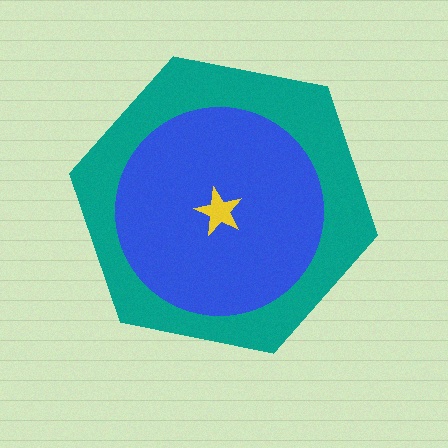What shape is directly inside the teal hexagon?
The blue circle.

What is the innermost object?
The yellow star.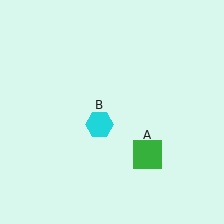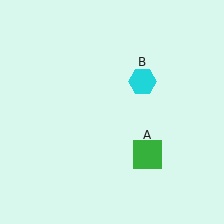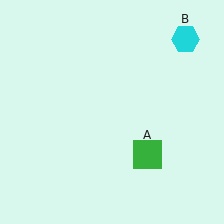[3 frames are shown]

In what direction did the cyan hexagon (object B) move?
The cyan hexagon (object B) moved up and to the right.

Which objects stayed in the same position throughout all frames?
Green square (object A) remained stationary.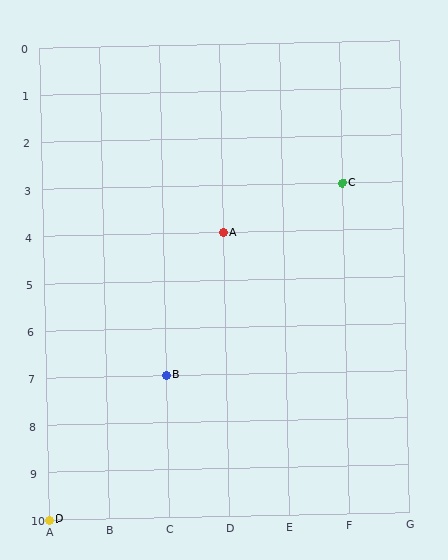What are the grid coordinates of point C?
Point C is at grid coordinates (F, 3).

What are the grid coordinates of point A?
Point A is at grid coordinates (D, 4).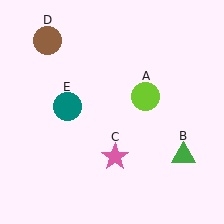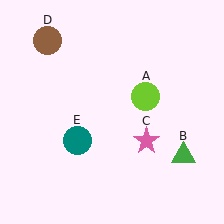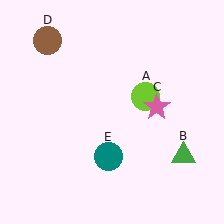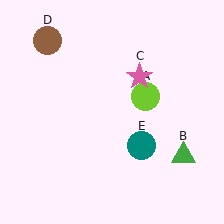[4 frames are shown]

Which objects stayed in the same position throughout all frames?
Lime circle (object A) and green triangle (object B) and brown circle (object D) remained stationary.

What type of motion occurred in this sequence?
The pink star (object C), teal circle (object E) rotated counterclockwise around the center of the scene.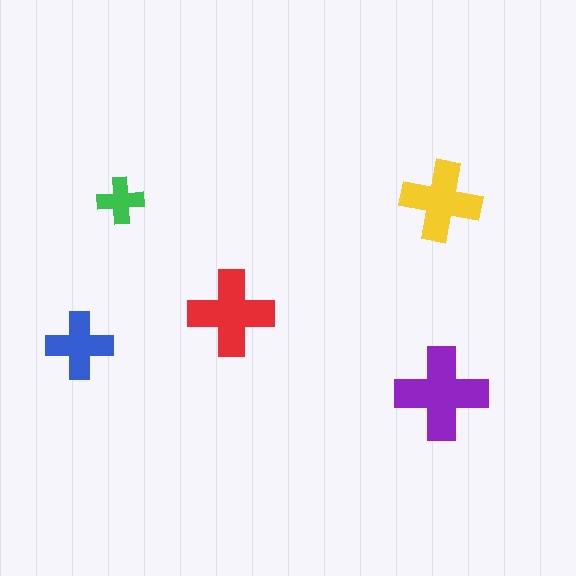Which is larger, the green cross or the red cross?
The red one.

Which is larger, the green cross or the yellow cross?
The yellow one.